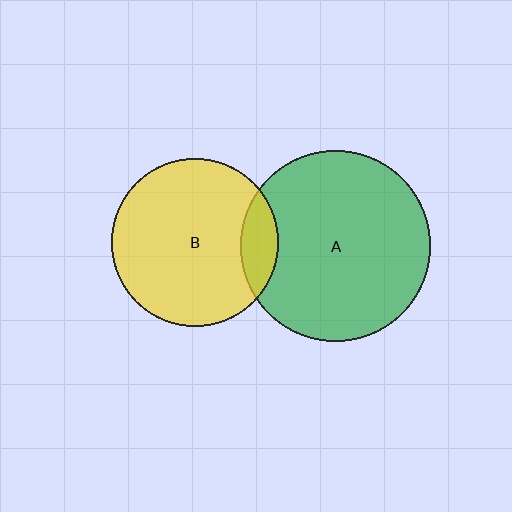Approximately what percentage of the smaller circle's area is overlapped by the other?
Approximately 15%.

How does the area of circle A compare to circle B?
Approximately 1.3 times.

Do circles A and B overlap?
Yes.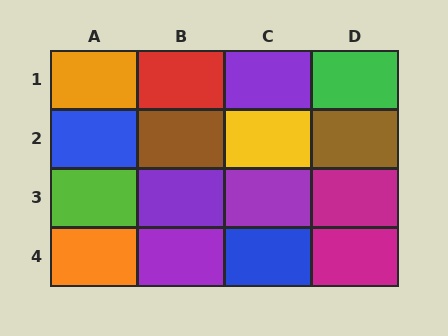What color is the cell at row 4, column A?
Orange.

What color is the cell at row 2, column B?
Brown.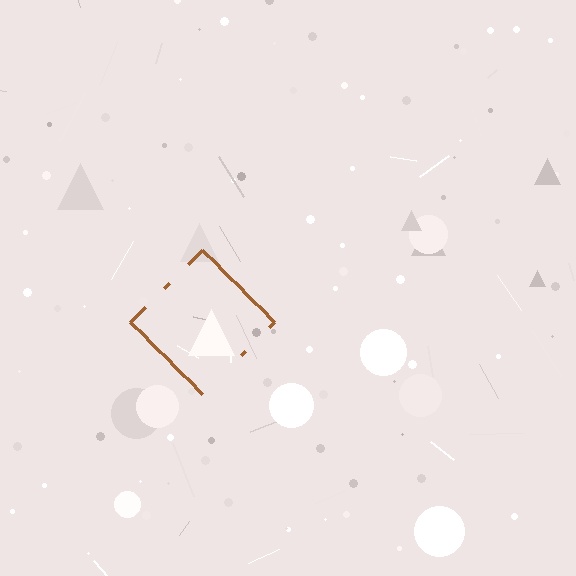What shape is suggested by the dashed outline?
The dashed outline suggests a diamond.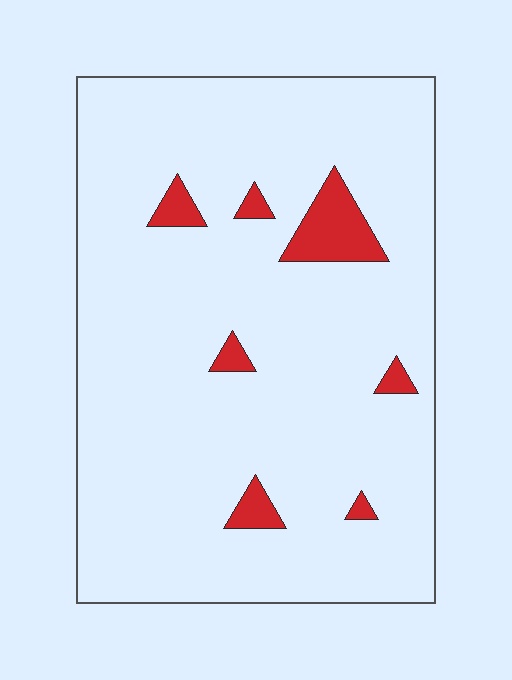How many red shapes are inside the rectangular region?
7.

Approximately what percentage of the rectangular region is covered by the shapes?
Approximately 5%.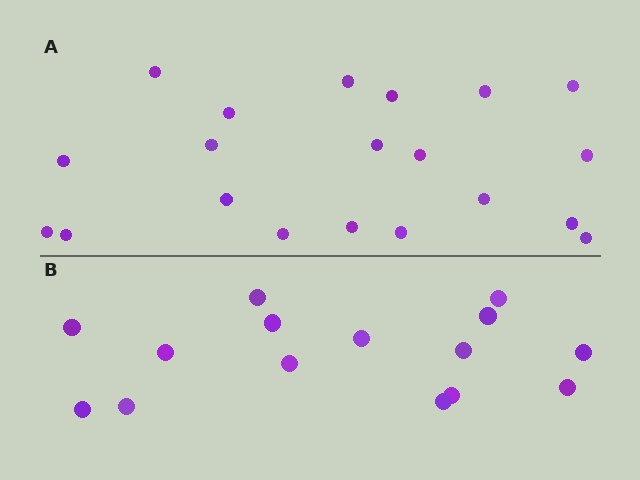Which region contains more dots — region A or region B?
Region A (the top region) has more dots.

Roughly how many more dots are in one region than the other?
Region A has about 5 more dots than region B.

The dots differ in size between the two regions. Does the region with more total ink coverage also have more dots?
No. Region B has more total ink coverage because its dots are larger, but region A actually contains more individual dots. Total area can be misleading — the number of items is what matters here.